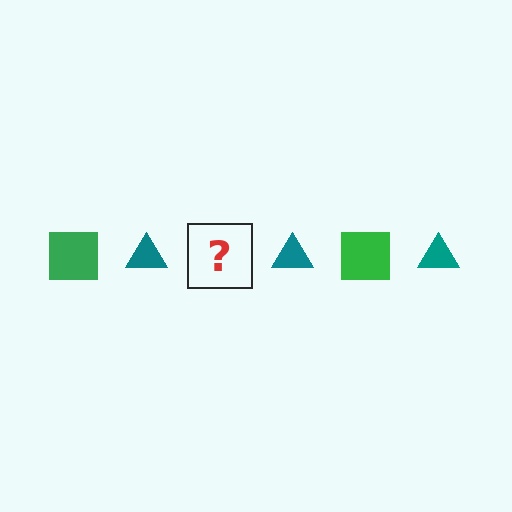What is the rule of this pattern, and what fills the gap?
The rule is that the pattern alternates between green square and teal triangle. The gap should be filled with a green square.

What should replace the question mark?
The question mark should be replaced with a green square.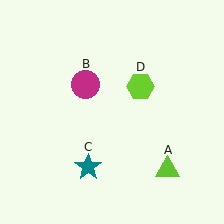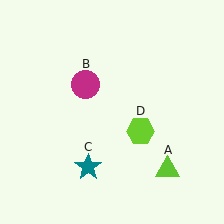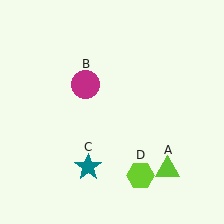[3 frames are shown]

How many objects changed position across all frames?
1 object changed position: lime hexagon (object D).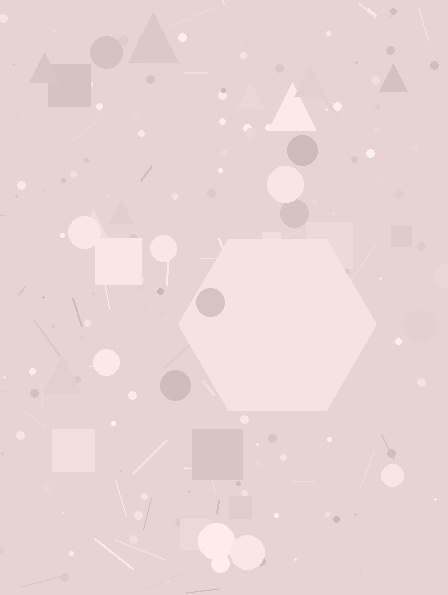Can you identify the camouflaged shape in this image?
The camouflaged shape is a hexagon.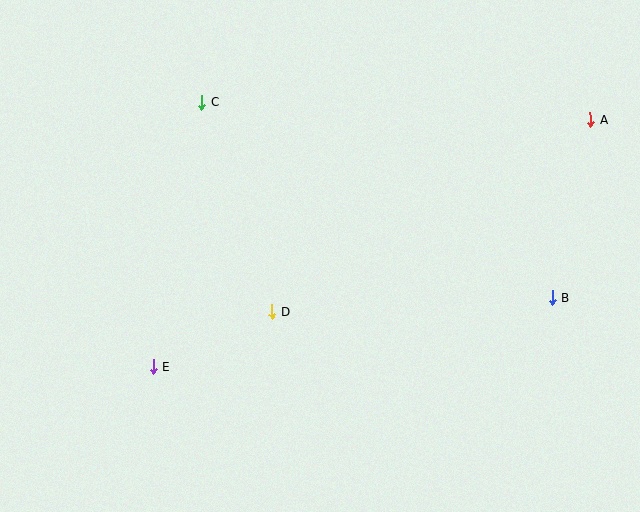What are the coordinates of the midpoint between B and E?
The midpoint between B and E is at (353, 332).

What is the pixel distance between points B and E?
The distance between B and E is 405 pixels.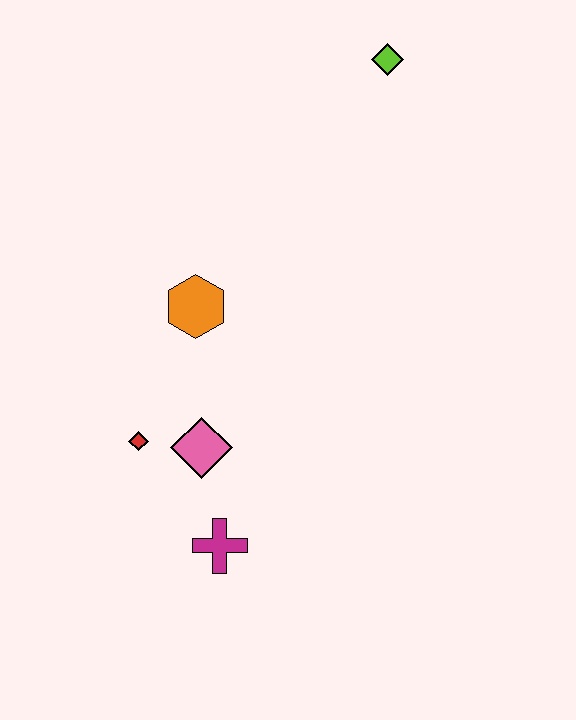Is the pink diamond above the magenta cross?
Yes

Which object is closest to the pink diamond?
The red diamond is closest to the pink diamond.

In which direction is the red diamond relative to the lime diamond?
The red diamond is below the lime diamond.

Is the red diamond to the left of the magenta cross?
Yes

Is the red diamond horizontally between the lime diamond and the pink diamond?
No